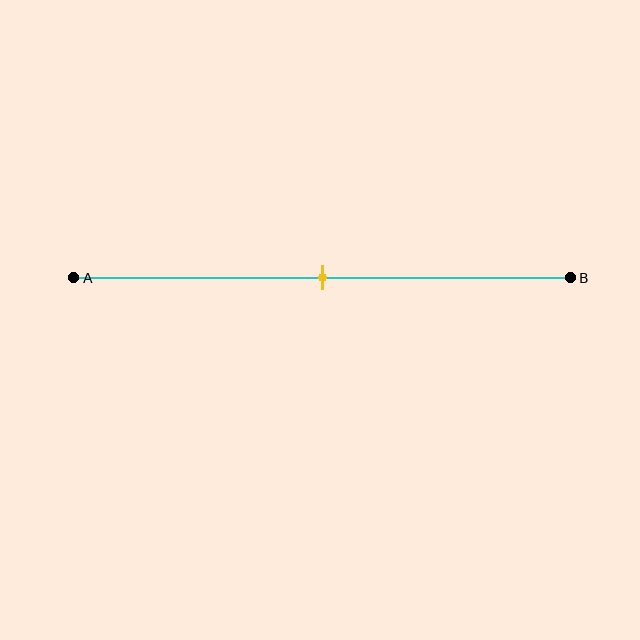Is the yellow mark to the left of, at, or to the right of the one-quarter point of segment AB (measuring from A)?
The yellow mark is to the right of the one-quarter point of segment AB.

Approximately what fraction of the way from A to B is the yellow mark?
The yellow mark is approximately 50% of the way from A to B.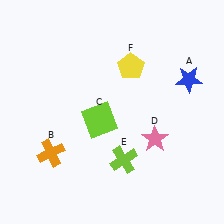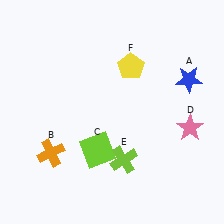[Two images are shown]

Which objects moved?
The objects that moved are: the lime square (C), the pink star (D).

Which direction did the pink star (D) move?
The pink star (D) moved right.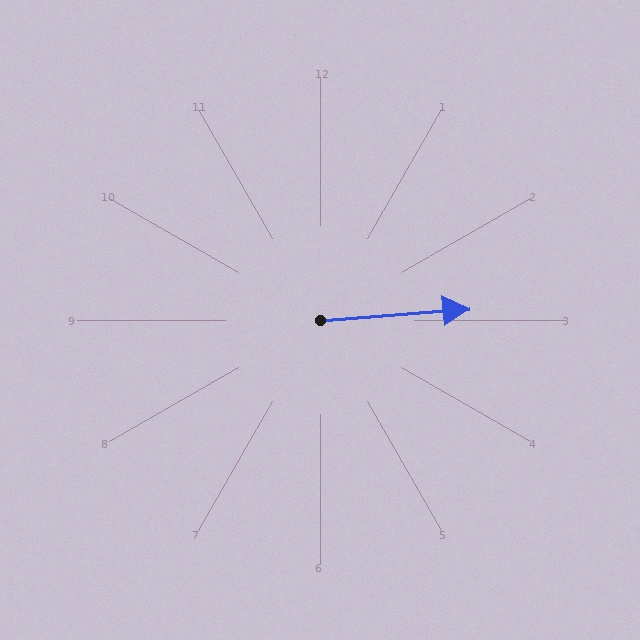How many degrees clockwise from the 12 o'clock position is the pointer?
Approximately 85 degrees.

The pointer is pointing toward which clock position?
Roughly 3 o'clock.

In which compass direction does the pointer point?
East.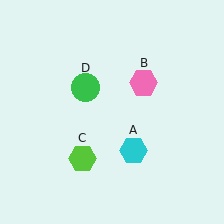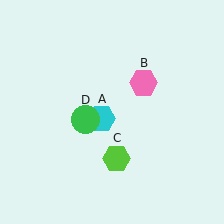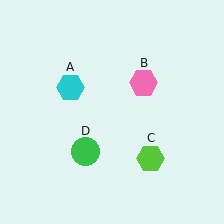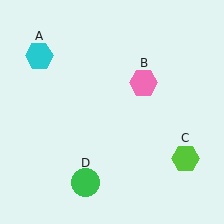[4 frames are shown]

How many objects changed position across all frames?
3 objects changed position: cyan hexagon (object A), lime hexagon (object C), green circle (object D).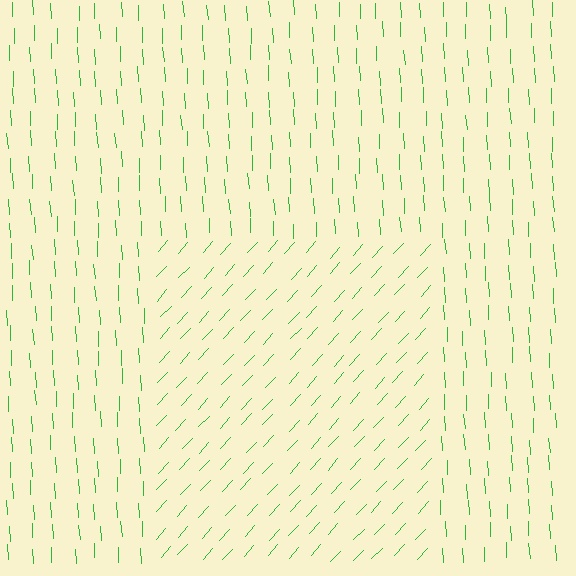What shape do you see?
I see a rectangle.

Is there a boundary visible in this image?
Yes, there is a texture boundary formed by a change in line orientation.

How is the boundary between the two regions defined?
The boundary is defined purely by a change in line orientation (approximately 45 degrees difference). All lines are the same color and thickness.